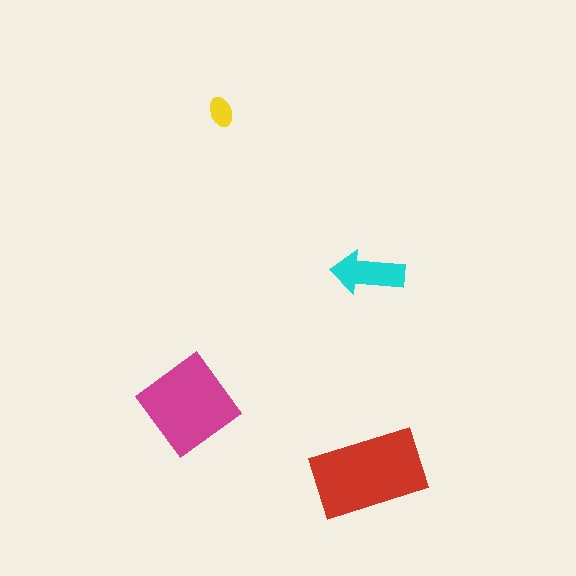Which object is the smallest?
The yellow ellipse.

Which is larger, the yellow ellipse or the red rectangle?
The red rectangle.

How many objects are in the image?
There are 4 objects in the image.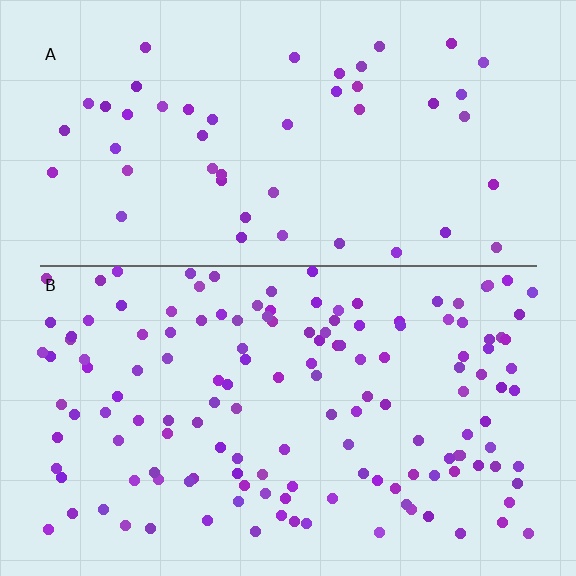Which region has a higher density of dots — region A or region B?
B (the bottom).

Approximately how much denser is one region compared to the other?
Approximately 3.0× — region B over region A.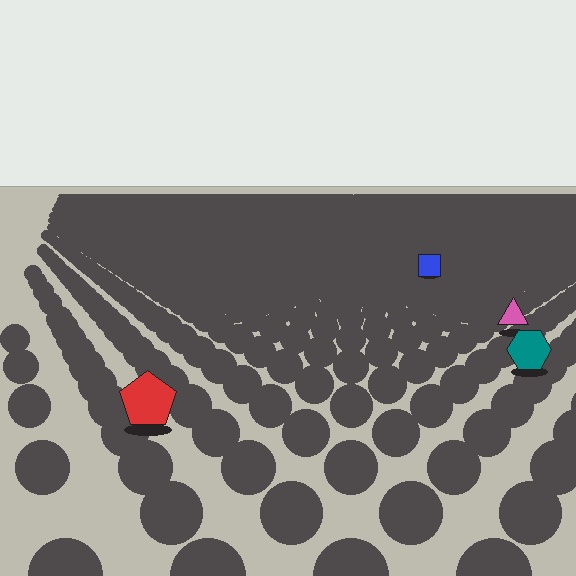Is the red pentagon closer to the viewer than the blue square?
Yes. The red pentagon is closer — you can tell from the texture gradient: the ground texture is coarser near it.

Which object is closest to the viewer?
The red pentagon is closest. The texture marks near it are larger and more spread out.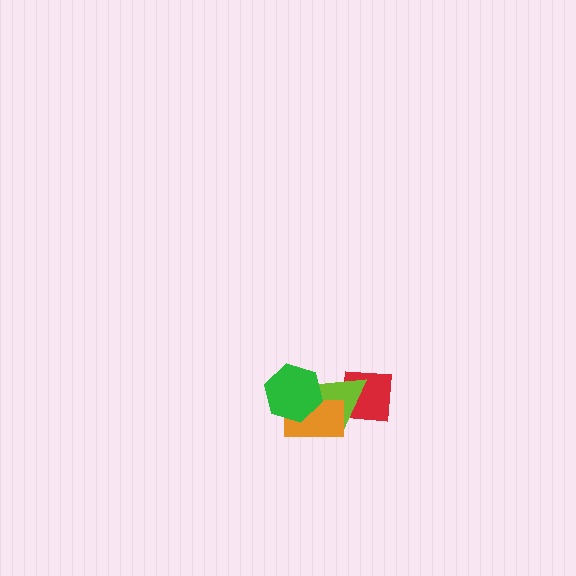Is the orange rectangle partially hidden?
Yes, it is partially covered by another shape.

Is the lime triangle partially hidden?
Yes, it is partially covered by another shape.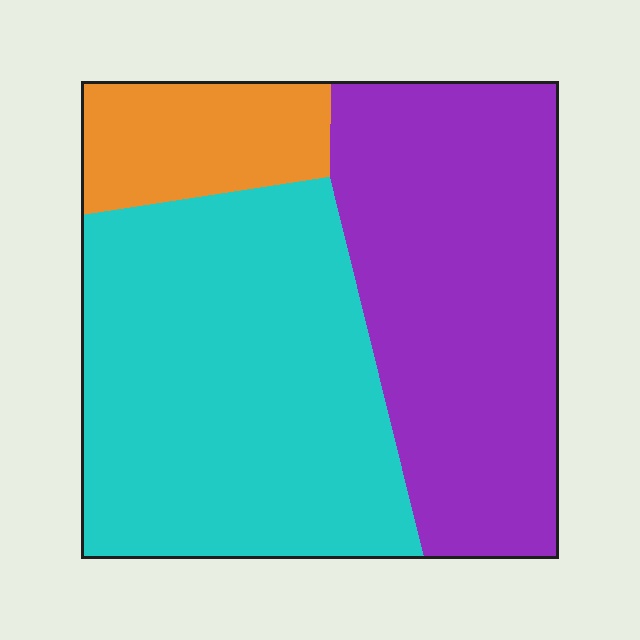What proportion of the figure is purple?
Purple takes up about two fifths (2/5) of the figure.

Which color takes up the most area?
Cyan, at roughly 45%.